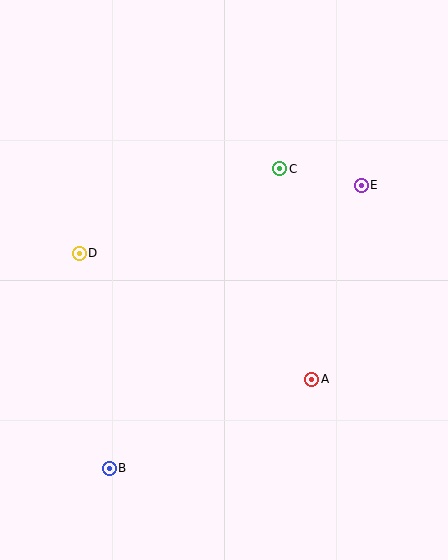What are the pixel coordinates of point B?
Point B is at (109, 468).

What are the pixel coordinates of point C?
Point C is at (280, 169).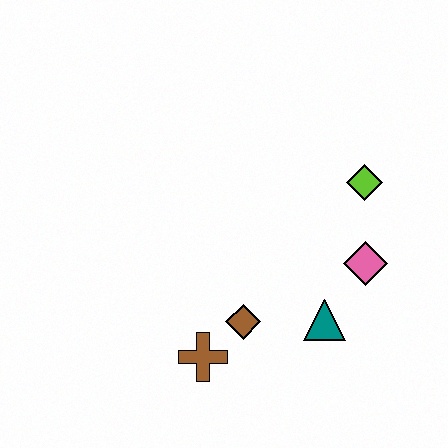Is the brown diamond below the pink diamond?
Yes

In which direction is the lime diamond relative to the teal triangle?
The lime diamond is above the teal triangle.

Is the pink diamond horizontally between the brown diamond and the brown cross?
No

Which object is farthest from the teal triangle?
The lime diamond is farthest from the teal triangle.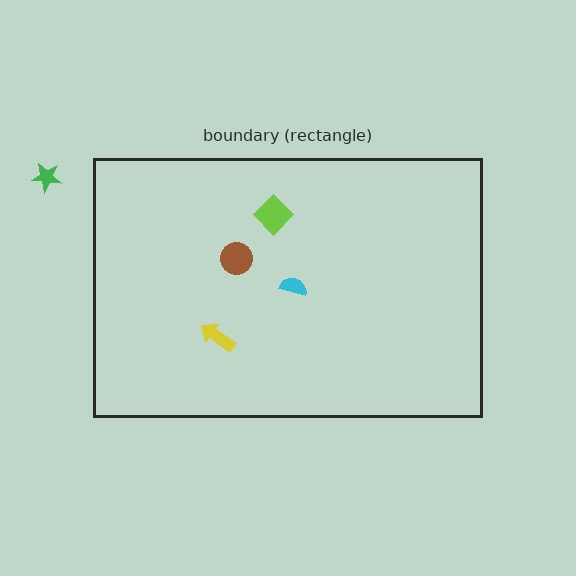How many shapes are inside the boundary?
4 inside, 1 outside.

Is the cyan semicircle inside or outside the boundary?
Inside.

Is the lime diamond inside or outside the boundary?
Inside.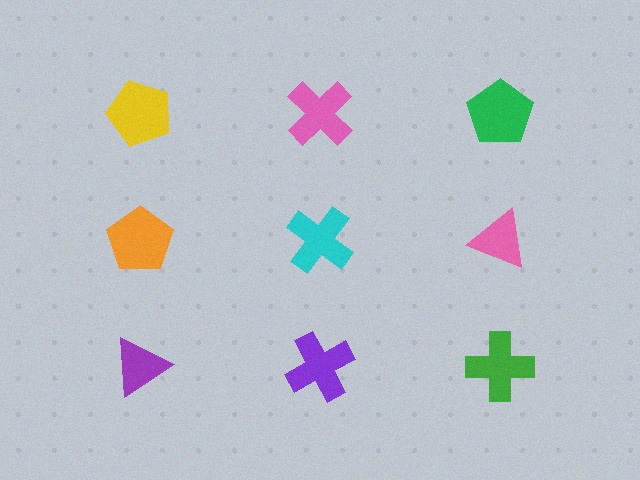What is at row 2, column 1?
An orange pentagon.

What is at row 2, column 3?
A pink triangle.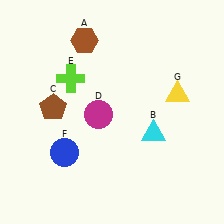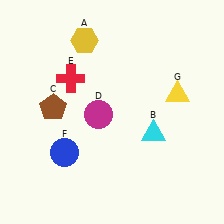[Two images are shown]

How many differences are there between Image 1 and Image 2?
There are 2 differences between the two images.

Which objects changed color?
A changed from brown to yellow. E changed from lime to red.